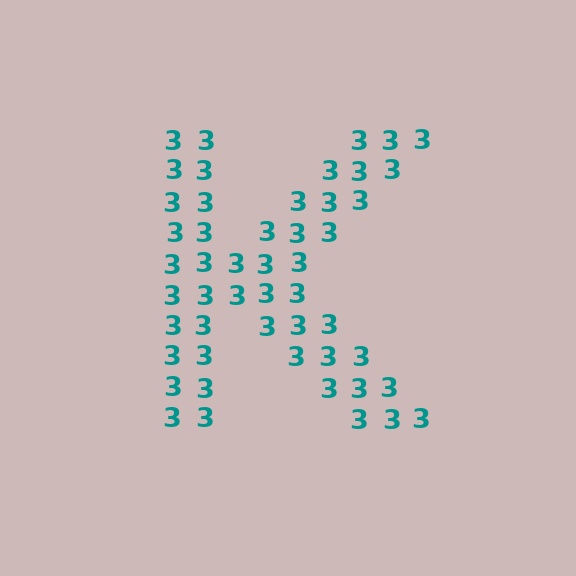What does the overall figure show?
The overall figure shows the letter K.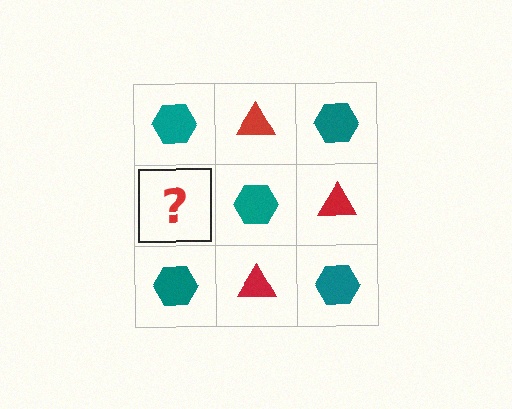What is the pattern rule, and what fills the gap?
The rule is that it alternates teal hexagon and red triangle in a checkerboard pattern. The gap should be filled with a red triangle.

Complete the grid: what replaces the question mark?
The question mark should be replaced with a red triangle.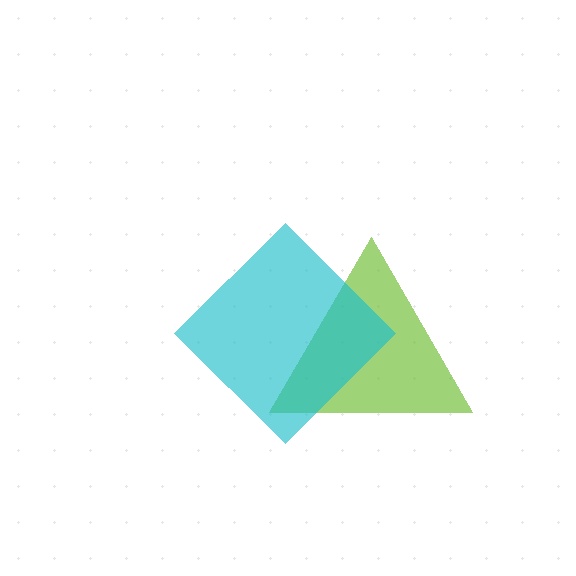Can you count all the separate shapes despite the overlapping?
Yes, there are 2 separate shapes.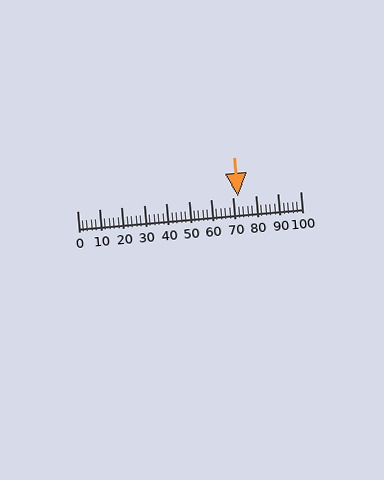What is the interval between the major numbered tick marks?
The major tick marks are spaced 10 units apart.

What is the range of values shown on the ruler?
The ruler shows values from 0 to 100.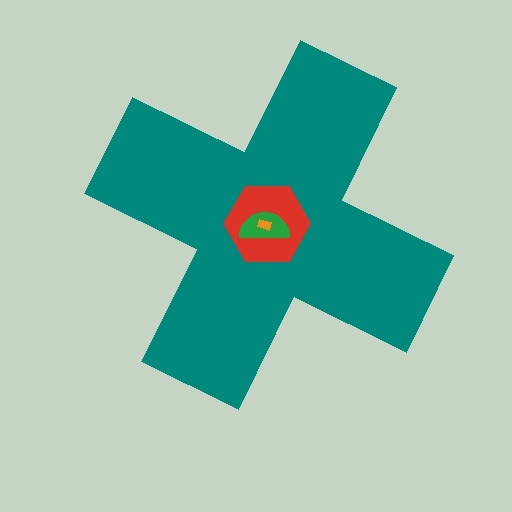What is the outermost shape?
The teal cross.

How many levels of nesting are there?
4.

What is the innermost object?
The orange rectangle.